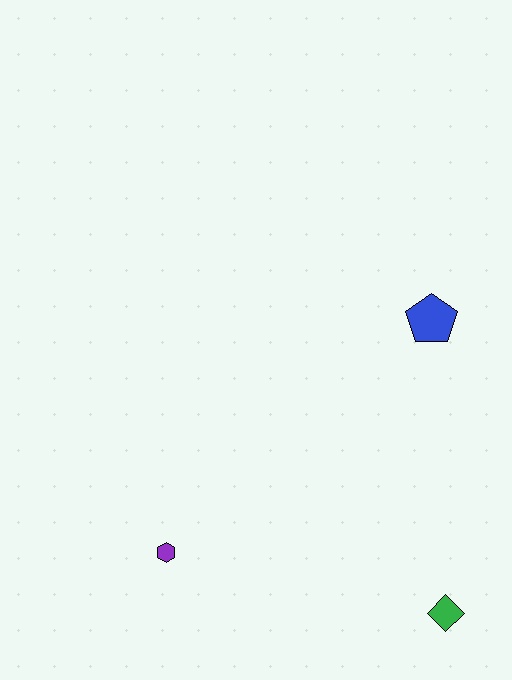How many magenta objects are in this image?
There are no magenta objects.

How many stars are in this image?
There are no stars.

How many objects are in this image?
There are 3 objects.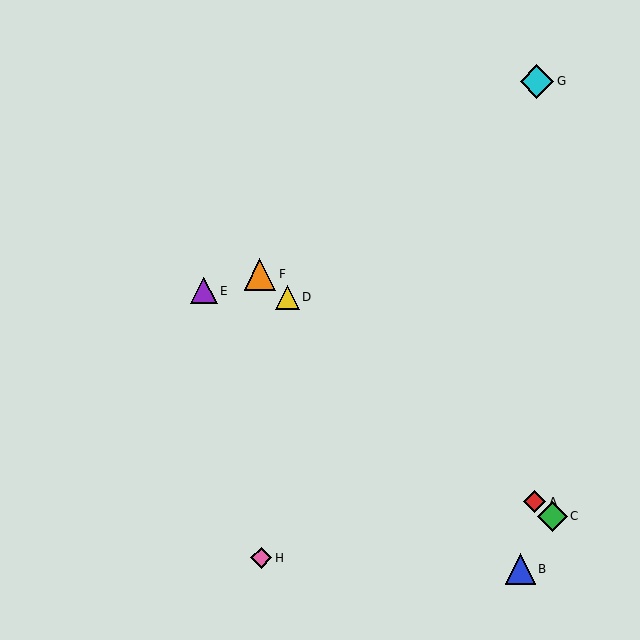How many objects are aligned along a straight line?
4 objects (A, C, D, F) are aligned along a straight line.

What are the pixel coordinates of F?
Object F is at (260, 274).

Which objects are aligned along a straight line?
Objects A, C, D, F are aligned along a straight line.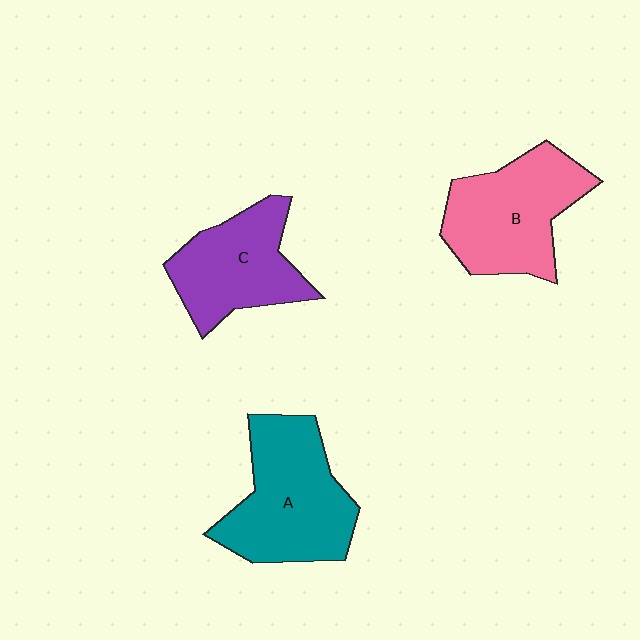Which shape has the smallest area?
Shape C (purple).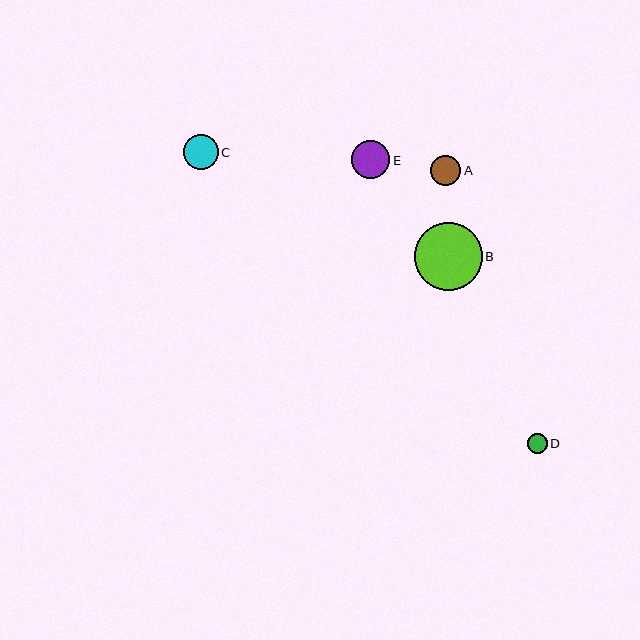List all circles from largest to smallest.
From largest to smallest: B, E, C, A, D.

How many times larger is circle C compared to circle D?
Circle C is approximately 1.8 times the size of circle D.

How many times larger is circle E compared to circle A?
Circle E is approximately 1.3 times the size of circle A.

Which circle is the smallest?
Circle D is the smallest with a size of approximately 20 pixels.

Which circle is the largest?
Circle B is the largest with a size of approximately 67 pixels.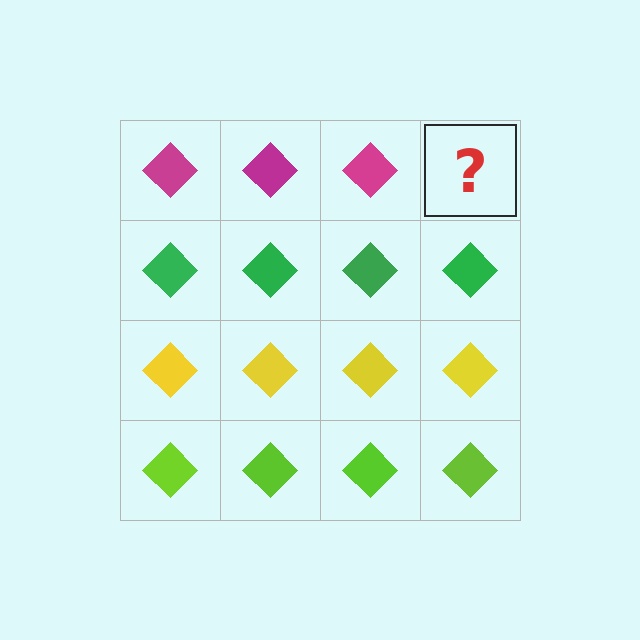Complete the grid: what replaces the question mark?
The question mark should be replaced with a magenta diamond.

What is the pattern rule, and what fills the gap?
The rule is that each row has a consistent color. The gap should be filled with a magenta diamond.